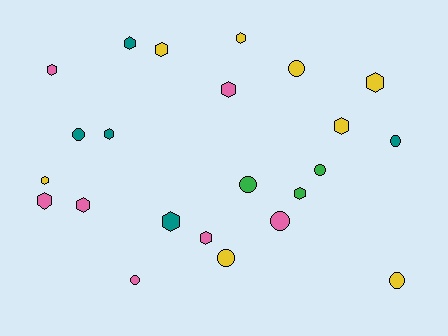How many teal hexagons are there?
There are 3 teal hexagons.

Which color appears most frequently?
Yellow, with 8 objects.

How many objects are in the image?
There are 23 objects.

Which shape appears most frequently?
Hexagon, with 14 objects.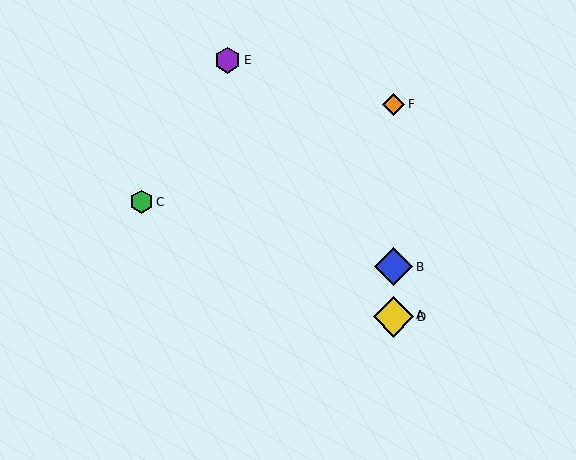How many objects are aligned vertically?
4 objects (A, B, D, F) are aligned vertically.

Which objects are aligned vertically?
Objects A, B, D, F are aligned vertically.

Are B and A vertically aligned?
Yes, both are at x≈394.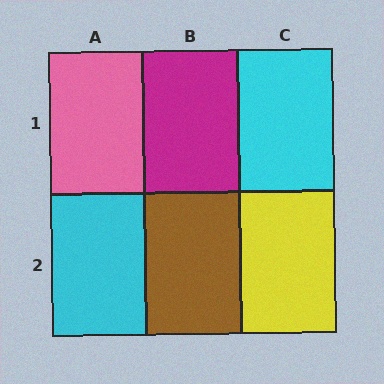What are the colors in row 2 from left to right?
Cyan, brown, yellow.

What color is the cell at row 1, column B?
Magenta.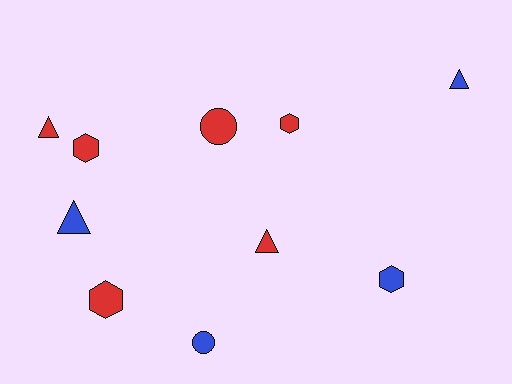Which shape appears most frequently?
Triangle, with 4 objects.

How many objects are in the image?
There are 10 objects.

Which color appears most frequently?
Red, with 6 objects.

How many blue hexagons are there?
There is 1 blue hexagon.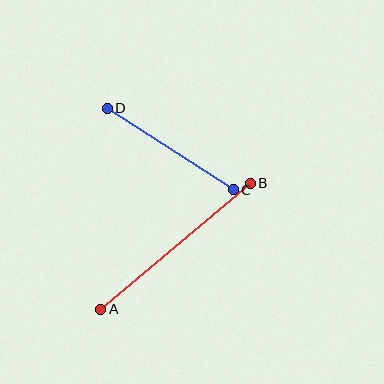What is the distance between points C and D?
The distance is approximately 150 pixels.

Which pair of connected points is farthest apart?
Points A and B are farthest apart.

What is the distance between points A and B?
The distance is approximately 195 pixels.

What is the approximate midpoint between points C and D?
The midpoint is at approximately (170, 149) pixels.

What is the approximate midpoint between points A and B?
The midpoint is at approximately (175, 246) pixels.